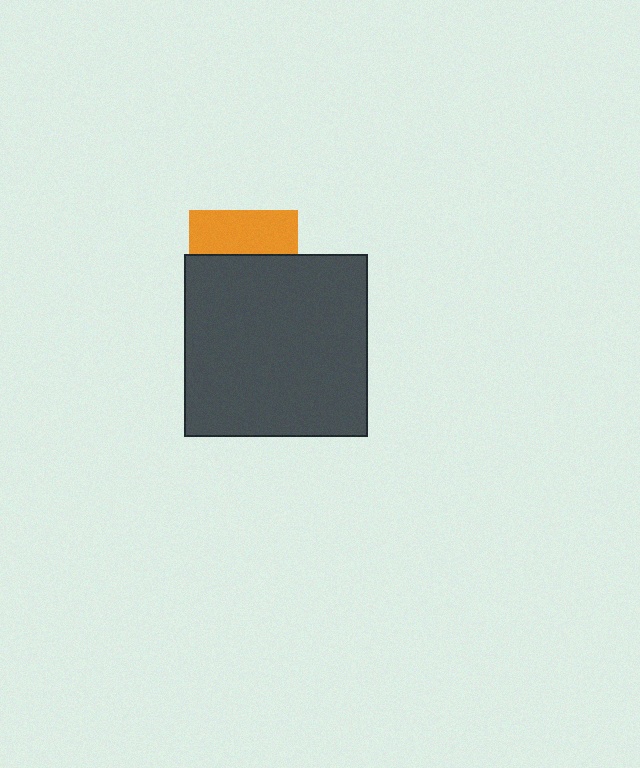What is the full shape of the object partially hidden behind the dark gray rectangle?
The partially hidden object is an orange square.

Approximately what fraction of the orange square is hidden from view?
Roughly 60% of the orange square is hidden behind the dark gray rectangle.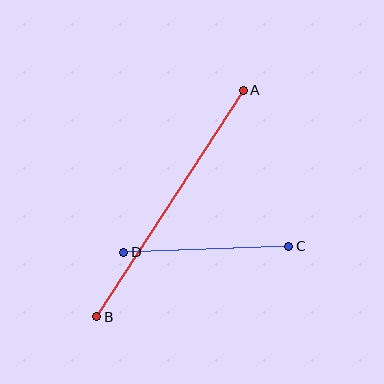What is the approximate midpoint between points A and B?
The midpoint is at approximately (170, 204) pixels.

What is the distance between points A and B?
The distance is approximately 270 pixels.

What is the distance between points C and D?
The distance is approximately 165 pixels.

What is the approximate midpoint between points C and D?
The midpoint is at approximately (206, 249) pixels.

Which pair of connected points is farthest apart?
Points A and B are farthest apart.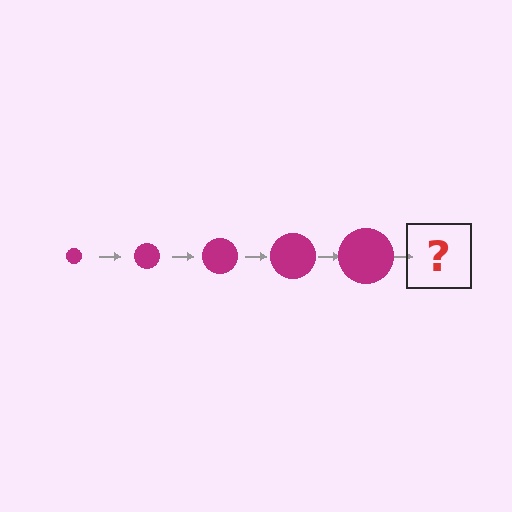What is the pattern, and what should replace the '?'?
The pattern is that the circle gets progressively larger each step. The '?' should be a magenta circle, larger than the previous one.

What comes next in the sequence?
The next element should be a magenta circle, larger than the previous one.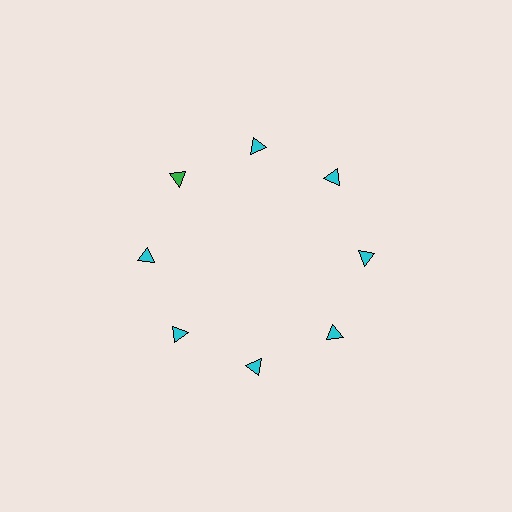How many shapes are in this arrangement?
There are 8 shapes arranged in a ring pattern.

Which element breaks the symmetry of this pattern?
The green triangle at roughly the 10 o'clock position breaks the symmetry. All other shapes are cyan triangles.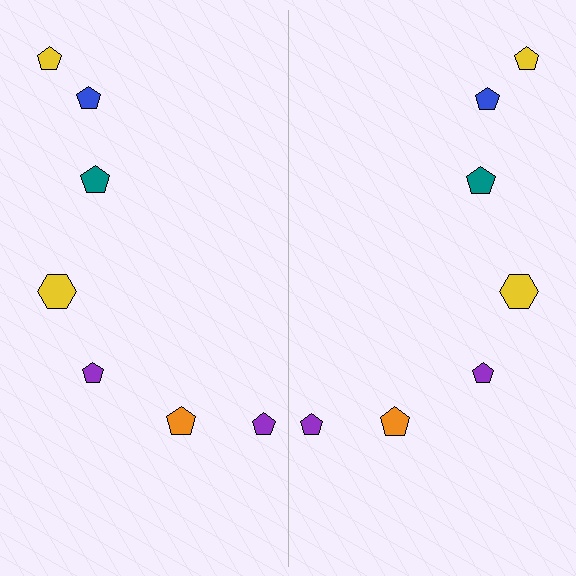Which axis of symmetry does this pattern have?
The pattern has a vertical axis of symmetry running through the center of the image.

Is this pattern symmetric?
Yes, this pattern has bilateral (reflection) symmetry.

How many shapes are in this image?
There are 14 shapes in this image.